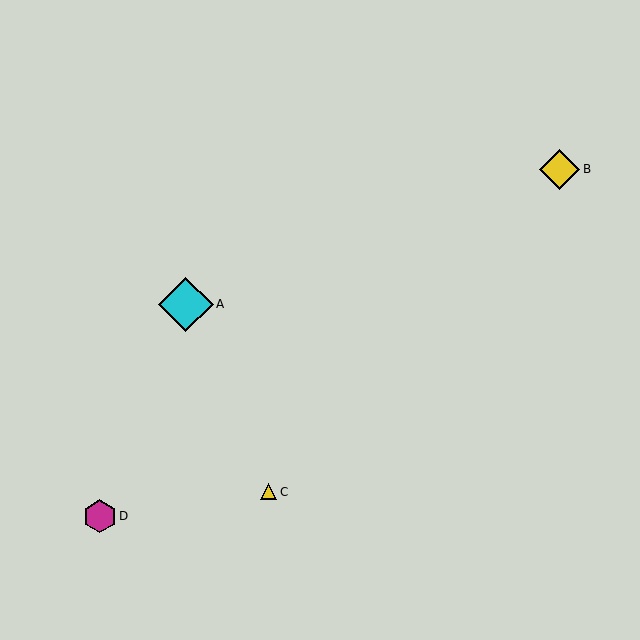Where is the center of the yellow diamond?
The center of the yellow diamond is at (559, 169).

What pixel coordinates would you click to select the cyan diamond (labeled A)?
Click at (186, 304) to select the cyan diamond A.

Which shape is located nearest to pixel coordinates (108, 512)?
The magenta hexagon (labeled D) at (100, 516) is nearest to that location.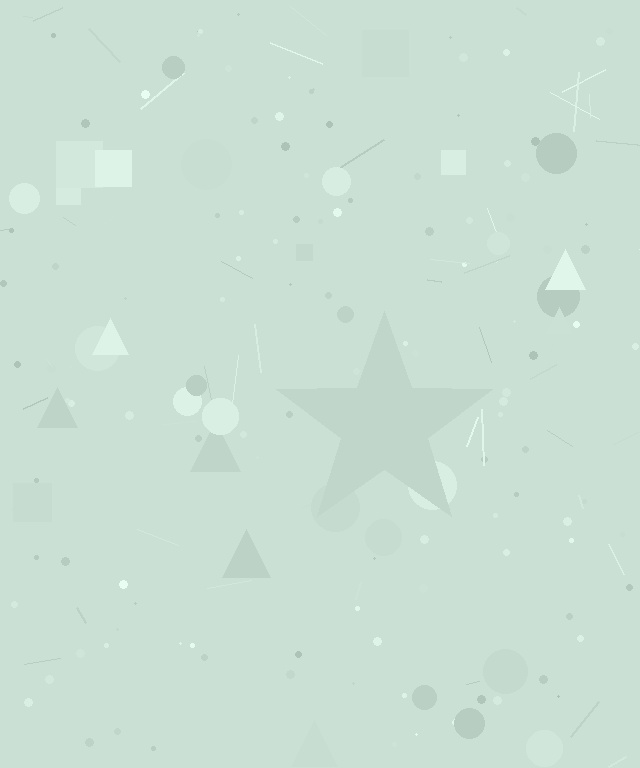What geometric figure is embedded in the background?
A star is embedded in the background.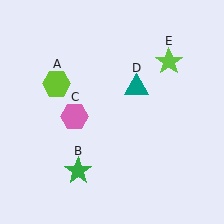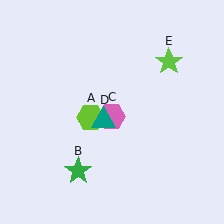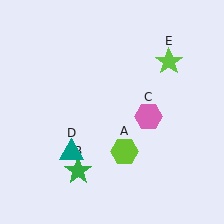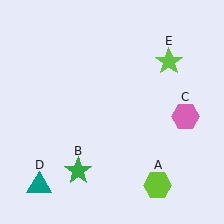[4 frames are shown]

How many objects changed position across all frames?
3 objects changed position: lime hexagon (object A), pink hexagon (object C), teal triangle (object D).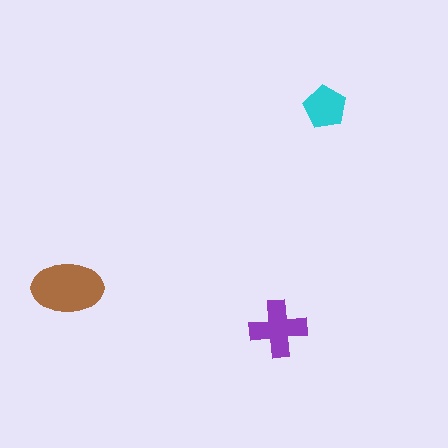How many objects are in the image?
There are 3 objects in the image.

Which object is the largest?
The brown ellipse.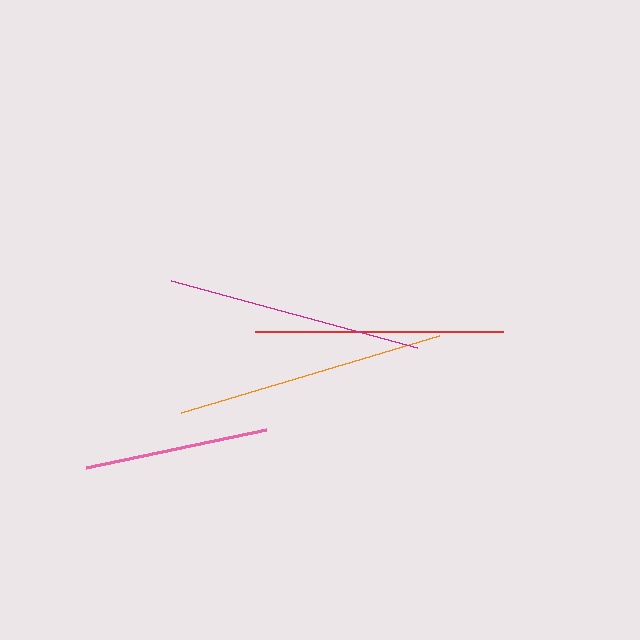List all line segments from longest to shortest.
From longest to shortest: orange, magenta, red, pink.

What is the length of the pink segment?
The pink segment is approximately 184 pixels long.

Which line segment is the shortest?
The pink line is the shortest at approximately 184 pixels.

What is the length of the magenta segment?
The magenta segment is approximately 254 pixels long.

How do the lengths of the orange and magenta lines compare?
The orange and magenta lines are approximately the same length.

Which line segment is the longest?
The orange line is the longest at approximately 270 pixels.